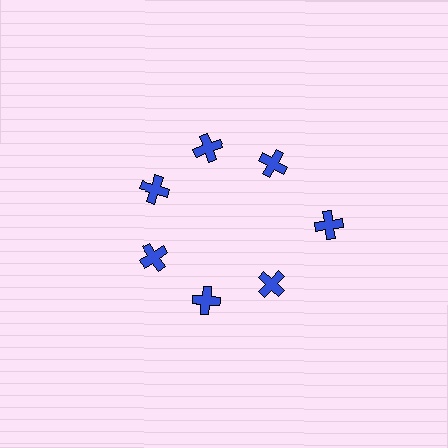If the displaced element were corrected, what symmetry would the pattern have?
It would have 7-fold rotational symmetry — the pattern would map onto itself every 51 degrees.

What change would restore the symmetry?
The symmetry would be restored by moving it inward, back onto the ring so that all 7 crosses sit at equal angles and equal distance from the center.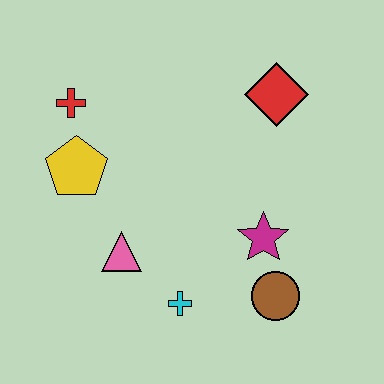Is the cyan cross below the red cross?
Yes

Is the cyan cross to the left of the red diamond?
Yes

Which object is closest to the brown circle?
The magenta star is closest to the brown circle.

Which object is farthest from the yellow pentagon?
The brown circle is farthest from the yellow pentagon.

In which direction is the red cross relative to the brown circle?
The red cross is to the left of the brown circle.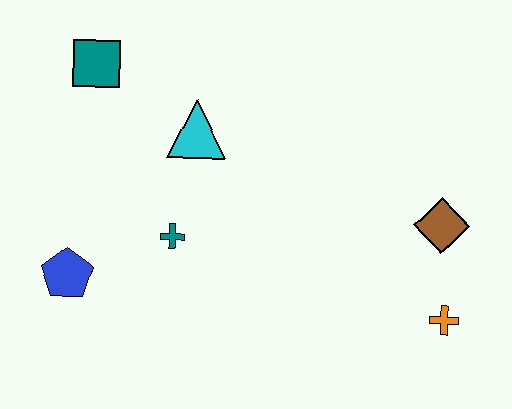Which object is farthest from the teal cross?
The orange cross is farthest from the teal cross.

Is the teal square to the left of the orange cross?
Yes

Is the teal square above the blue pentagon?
Yes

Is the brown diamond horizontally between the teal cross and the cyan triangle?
No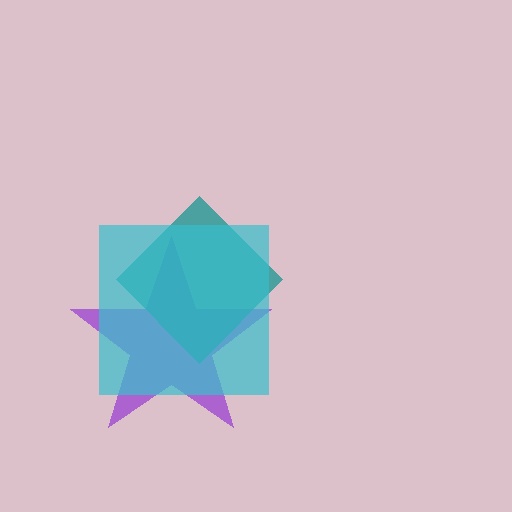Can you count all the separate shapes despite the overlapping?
Yes, there are 3 separate shapes.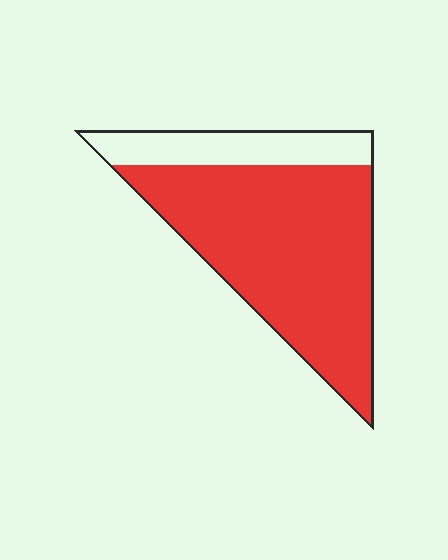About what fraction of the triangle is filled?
About four fifths (4/5).